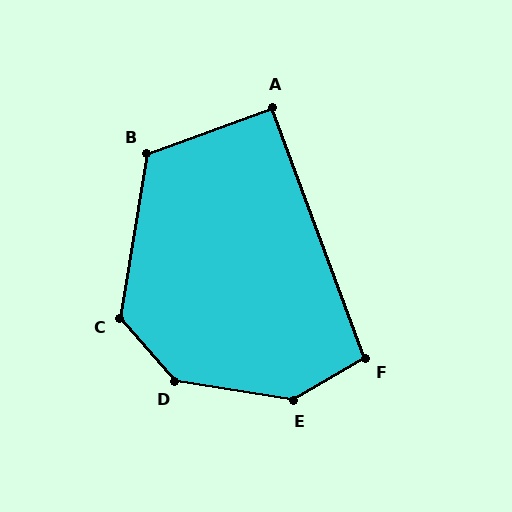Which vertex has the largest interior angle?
E, at approximately 140 degrees.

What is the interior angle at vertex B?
Approximately 119 degrees (obtuse).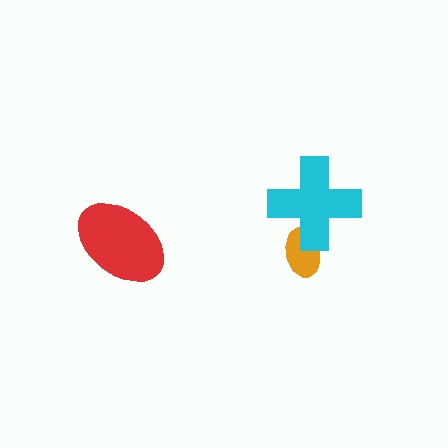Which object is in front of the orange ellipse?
The cyan cross is in front of the orange ellipse.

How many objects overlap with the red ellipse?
0 objects overlap with the red ellipse.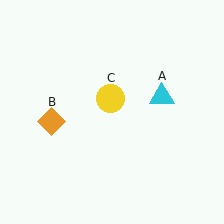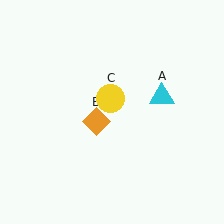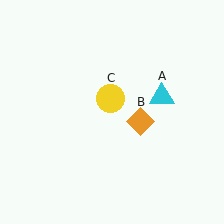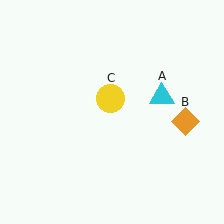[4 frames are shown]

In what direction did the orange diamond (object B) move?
The orange diamond (object B) moved right.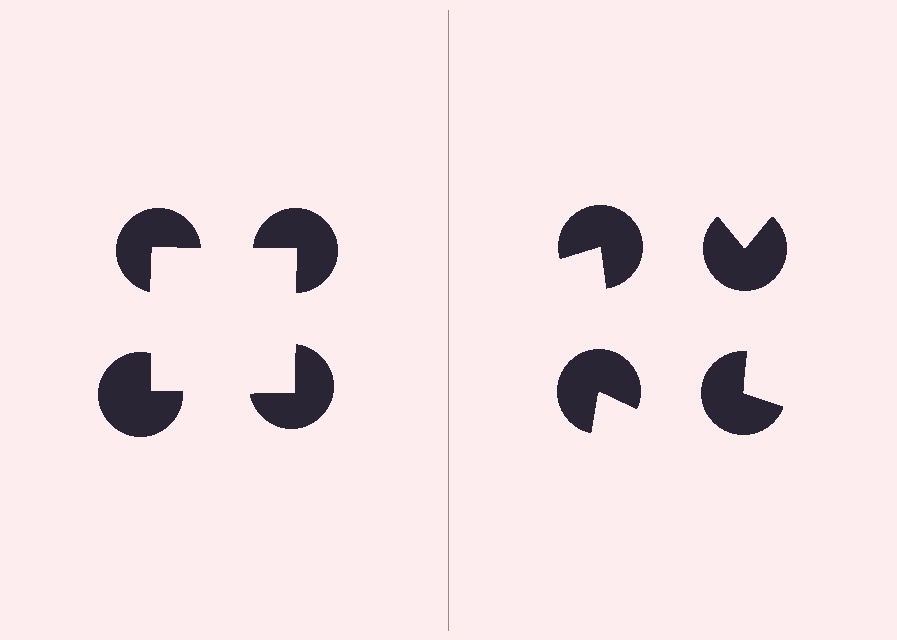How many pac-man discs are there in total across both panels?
8 — 4 on each side.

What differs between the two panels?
The pac-man discs are positioned identically on both sides; only the wedge orientations differ. On the left they align to a square; on the right they are misaligned.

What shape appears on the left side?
An illusory square.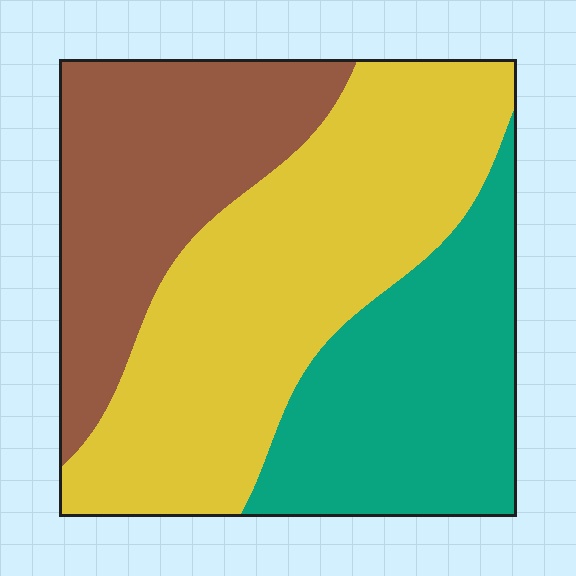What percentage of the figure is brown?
Brown covers about 25% of the figure.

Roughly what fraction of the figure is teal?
Teal takes up between a sixth and a third of the figure.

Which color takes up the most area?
Yellow, at roughly 45%.